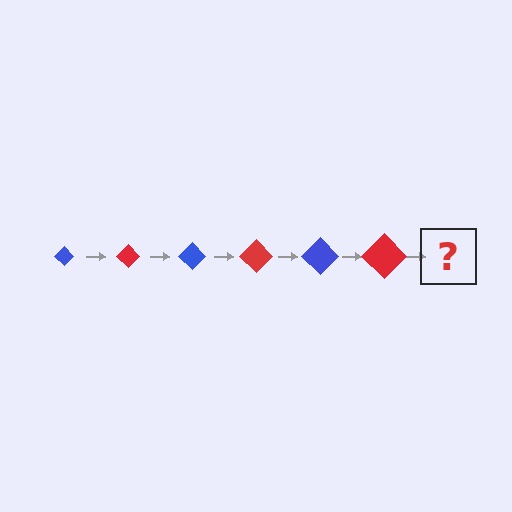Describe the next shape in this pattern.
It should be a blue diamond, larger than the previous one.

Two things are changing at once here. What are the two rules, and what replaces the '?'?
The two rules are that the diamond grows larger each step and the color cycles through blue and red. The '?' should be a blue diamond, larger than the previous one.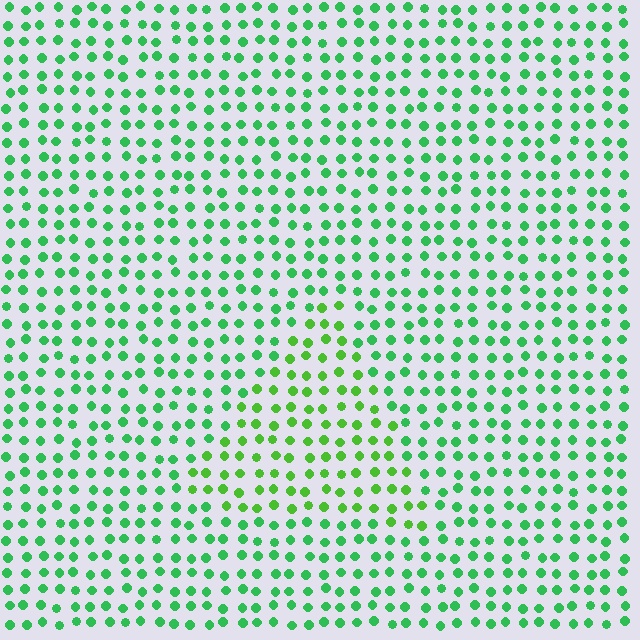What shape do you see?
I see a triangle.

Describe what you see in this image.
The image is filled with small green elements in a uniform arrangement. A triangle-shaped region is visible where the elements are tinted to a slightly different hue, forming a subtle color boundary.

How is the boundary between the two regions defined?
The boundary is defined purely by a slight shift in hue (about 26 degrees). Spacing, size, and orientation are identical on both sides.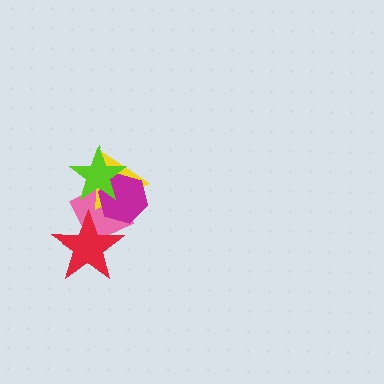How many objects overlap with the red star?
1 object overlaps with the red star.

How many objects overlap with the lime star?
3 objects overlap with the lime star.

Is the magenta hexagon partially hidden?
Yes, it is partially covered by another shape.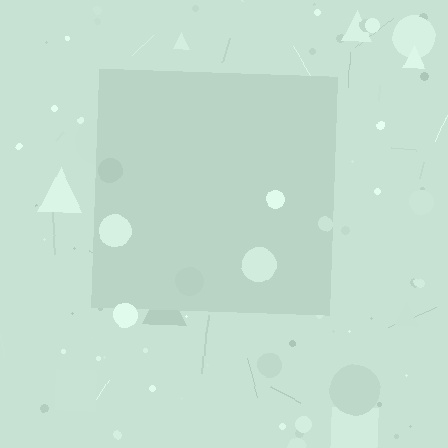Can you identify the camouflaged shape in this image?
The camouflaged shape is a square.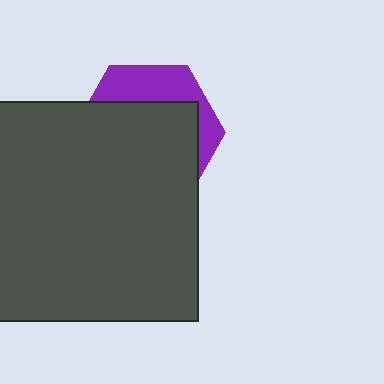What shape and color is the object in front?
The object in front is a dark gray square.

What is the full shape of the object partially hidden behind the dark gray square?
The partially hidden object is a purple hexagon.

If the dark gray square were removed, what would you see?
You would see the complete purple hexagon.